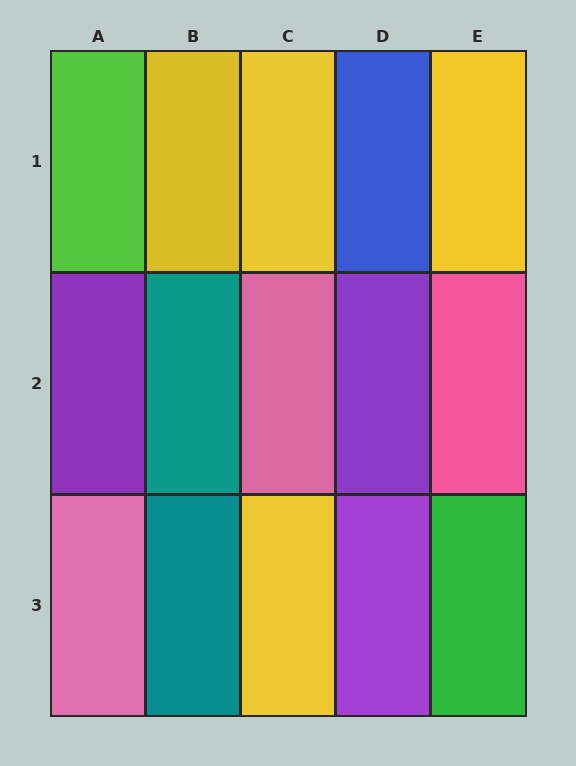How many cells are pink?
3 cells are pink.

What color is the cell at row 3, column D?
Purple.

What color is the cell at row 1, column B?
Yellow.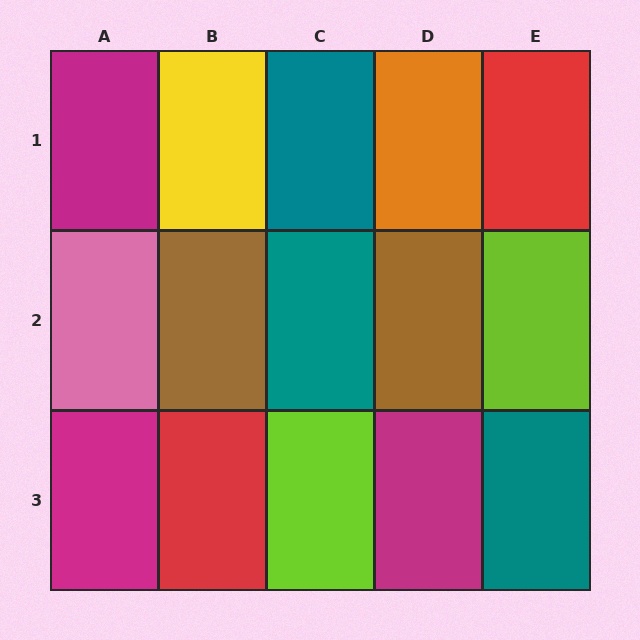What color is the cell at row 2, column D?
Brown.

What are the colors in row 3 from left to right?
Magenta, red, lime, magenta, teal.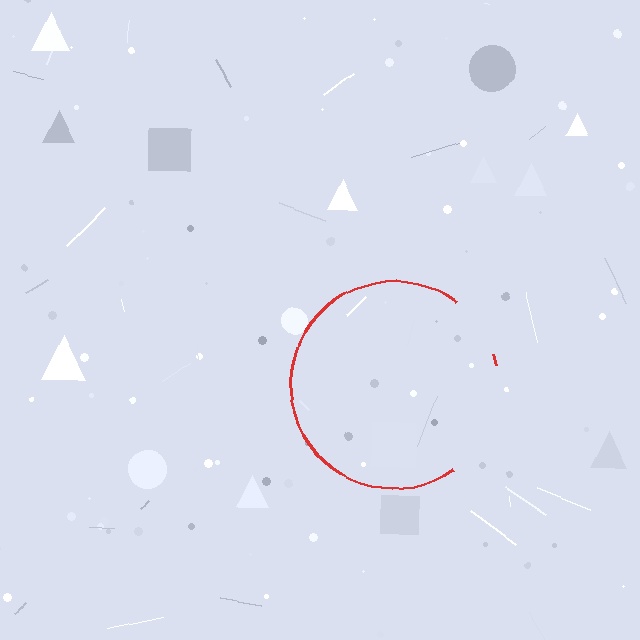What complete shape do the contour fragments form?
The contour fragments form a circle.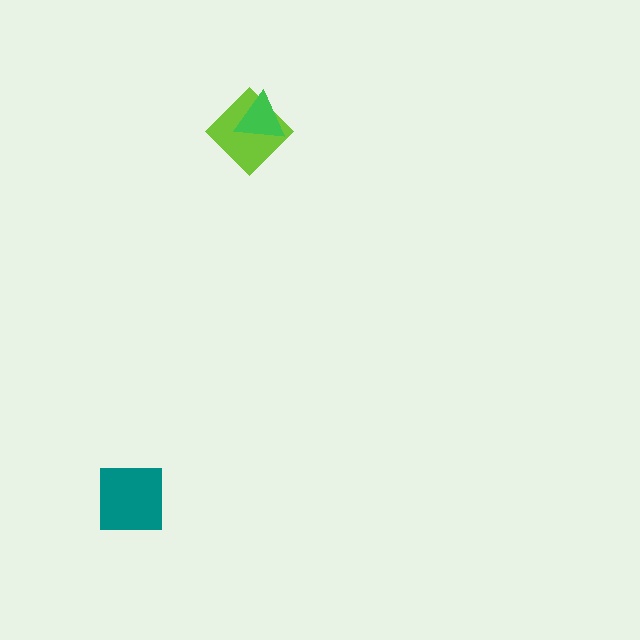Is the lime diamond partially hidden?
Yes, it is partially covered by another shape.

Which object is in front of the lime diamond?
The green triangle is in front of the lime diamond.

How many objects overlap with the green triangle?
1 object overlaps with the green triangle.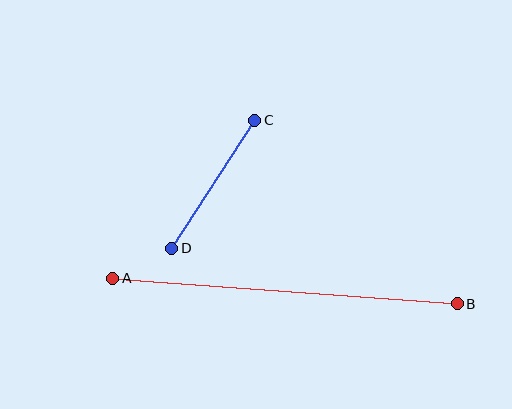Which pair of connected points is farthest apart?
Points A and B are farthest apart.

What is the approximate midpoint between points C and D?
The midpoint is at approximately (213, 184) pixels.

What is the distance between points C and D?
The distance is approximately 152 pixels.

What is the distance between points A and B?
The distance is approximately 345 pixels.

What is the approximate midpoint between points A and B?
The midpoint is at approximately (285, 291) pixels.